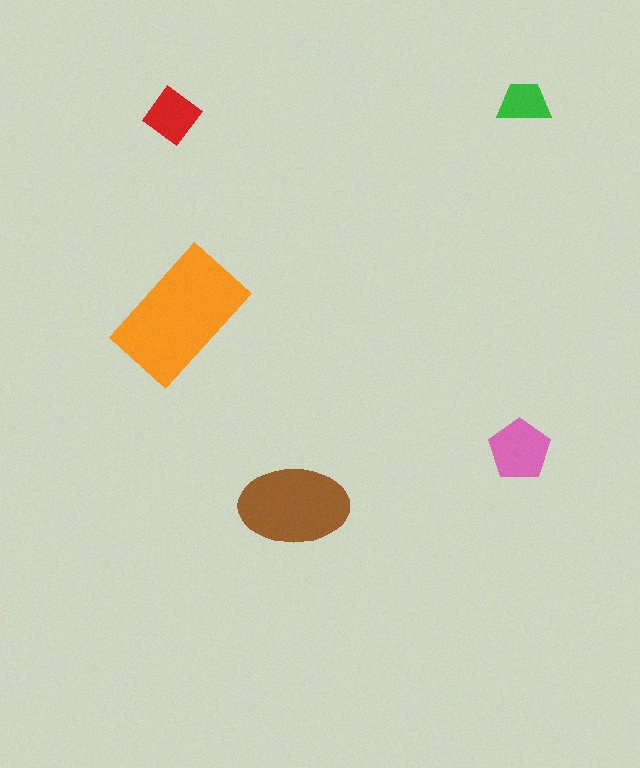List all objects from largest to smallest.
The orange rectangle, the brown ellipse, the pink pentagon, the red diamond, the green trapezoid.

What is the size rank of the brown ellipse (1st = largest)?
2nd.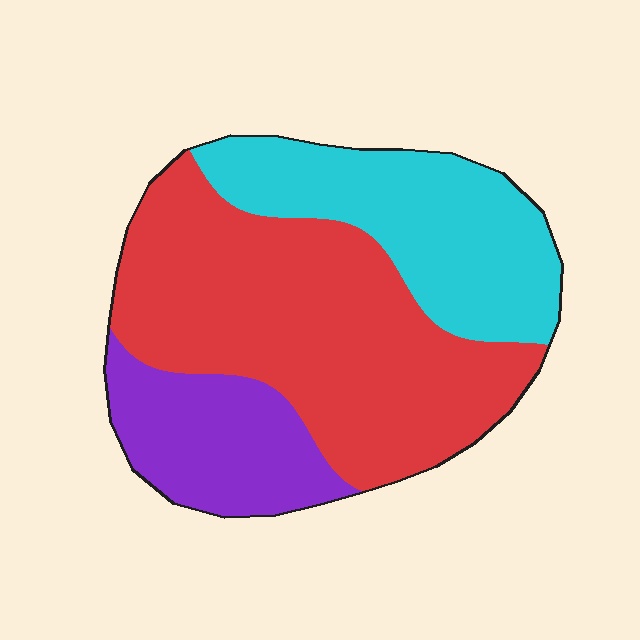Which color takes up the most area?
Red, at roughly 50%.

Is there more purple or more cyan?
Cyan.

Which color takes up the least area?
Purple, at roughly 20%.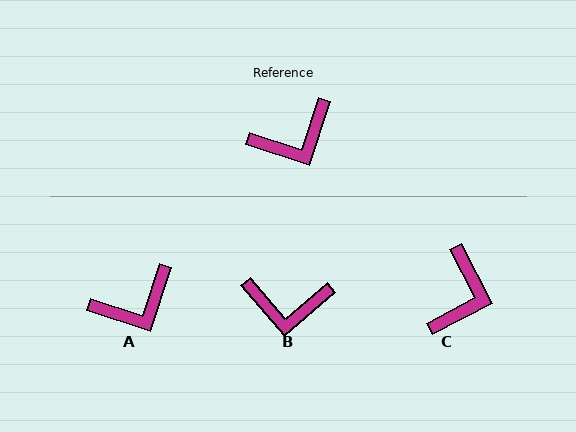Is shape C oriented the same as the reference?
No, it is off by about 46 degrees.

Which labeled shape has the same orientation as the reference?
A.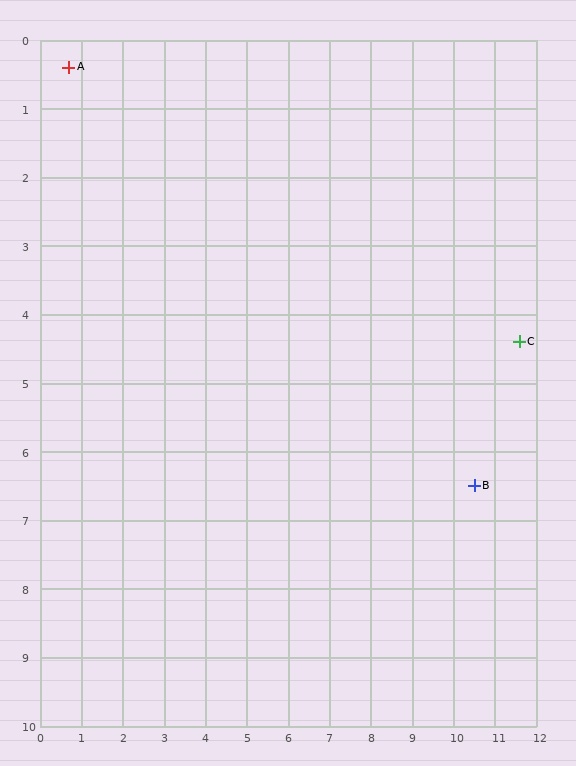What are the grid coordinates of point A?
Point A is at approximately (0.7, 0.4).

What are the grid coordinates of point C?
Point C is at approximately (11.6, 4.4).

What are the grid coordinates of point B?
Point B is at approximately (10.5, 6.5).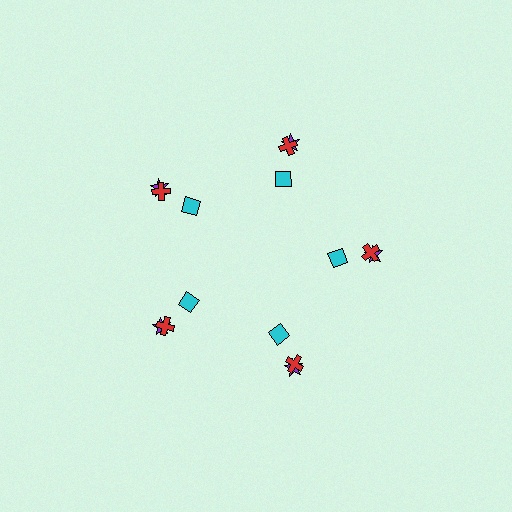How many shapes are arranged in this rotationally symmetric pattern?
There are 15 shapes, arranged in 5 groups of 3.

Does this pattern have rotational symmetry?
Yes, this pattern has 5-fold rotational symmetry. It looks the same after rotating 72 degrees around the center.